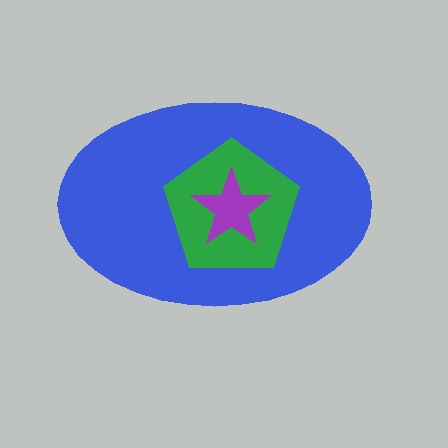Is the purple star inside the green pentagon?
Yes.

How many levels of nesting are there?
3.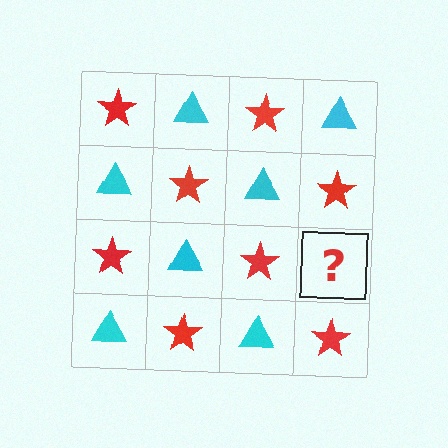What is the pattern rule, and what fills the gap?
The rule is that it alternates red star and cyan triangle in a checkerboard pattern. The gap should be filled with a cyan triangle.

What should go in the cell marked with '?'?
The missing cell should contain a cyan triangle.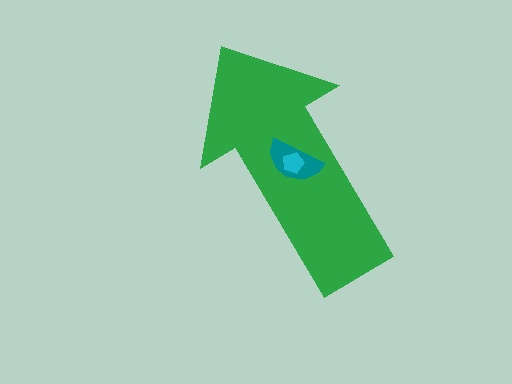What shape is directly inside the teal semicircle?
The cyan pentagon.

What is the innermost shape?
The cyan pentagon.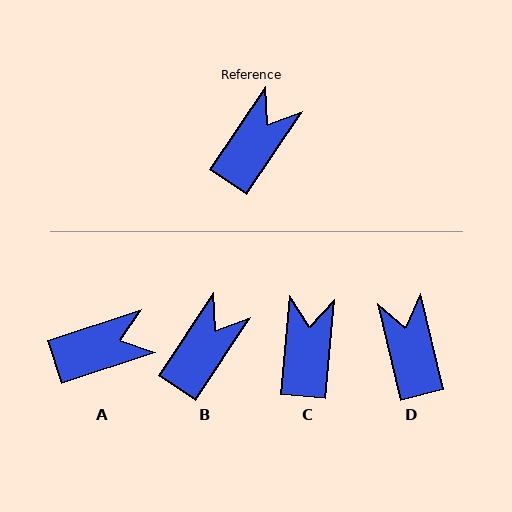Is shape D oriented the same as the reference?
No, it is off by about 48 degrees.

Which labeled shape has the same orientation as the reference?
B.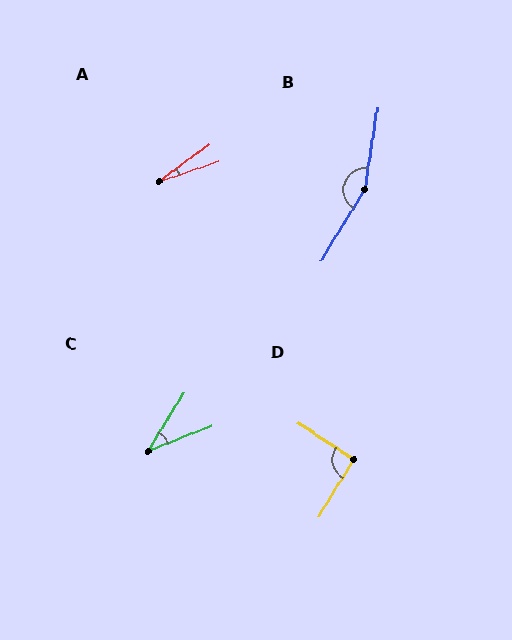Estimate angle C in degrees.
Approximately 38 degrees.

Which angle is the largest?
B, at approximately 157 degrees.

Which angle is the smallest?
A, at approximately 18 degrees.